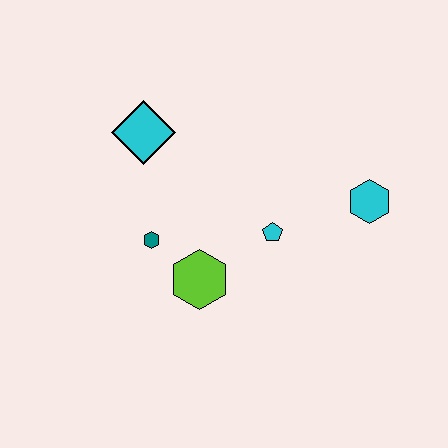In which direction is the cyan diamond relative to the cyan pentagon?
The cyan diamond is to the left of the cyan pentagon.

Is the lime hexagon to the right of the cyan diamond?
Yes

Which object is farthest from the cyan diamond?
The cyan hexagon is farthest from the cyan diamond.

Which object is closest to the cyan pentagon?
The lime hexagon is closest to the cyan pentagon.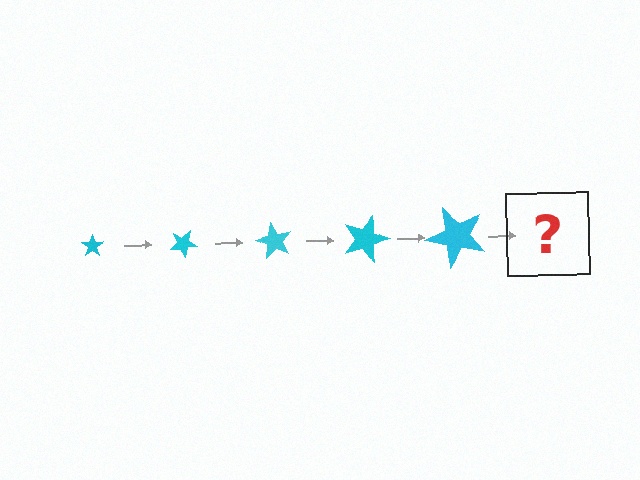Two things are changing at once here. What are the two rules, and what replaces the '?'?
The two rules are that the star grows larger each step and it rotates 30 degrees each step. The '?' should be a star, larger than the previous one and rotated 150 degrees from the start.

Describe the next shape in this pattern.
It should be a star, larger than the previous one and rotated 150 degrees from the start.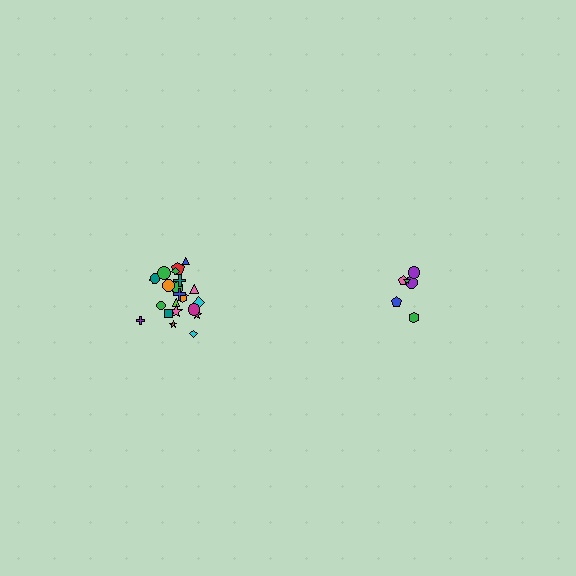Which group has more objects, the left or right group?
The left group.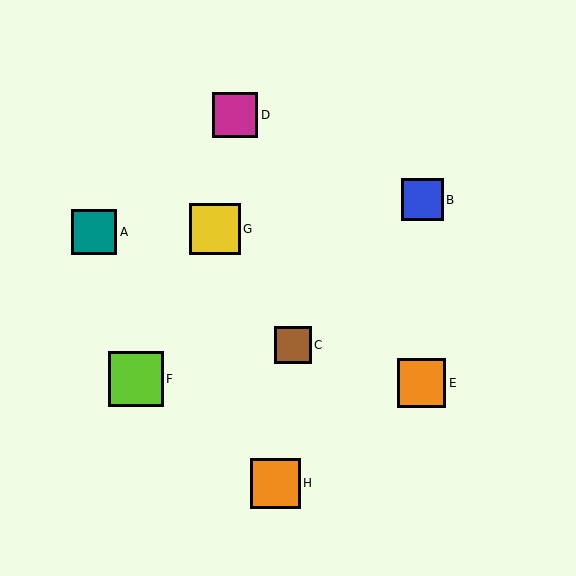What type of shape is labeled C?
Shape C is a brown square.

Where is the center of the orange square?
The center of the orange square is at (421, 383).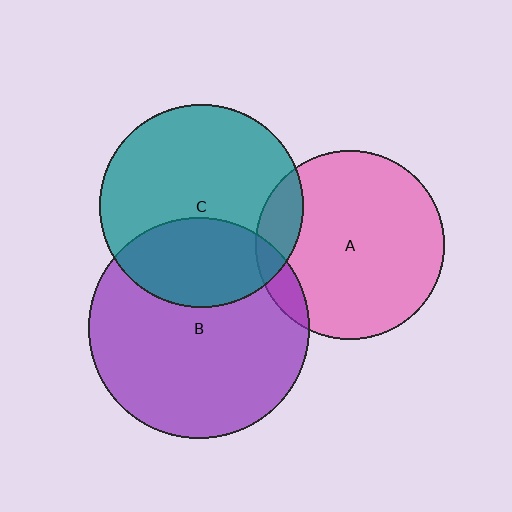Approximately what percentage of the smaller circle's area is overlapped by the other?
Approximately 15%.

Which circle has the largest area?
Circle B (purple).